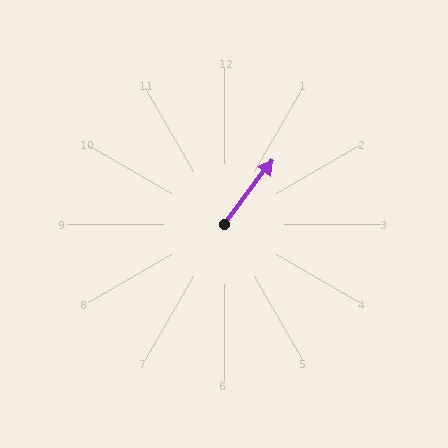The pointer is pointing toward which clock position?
Roughly 1 o'clock.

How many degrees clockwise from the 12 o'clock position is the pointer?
Approximately 37 degrees.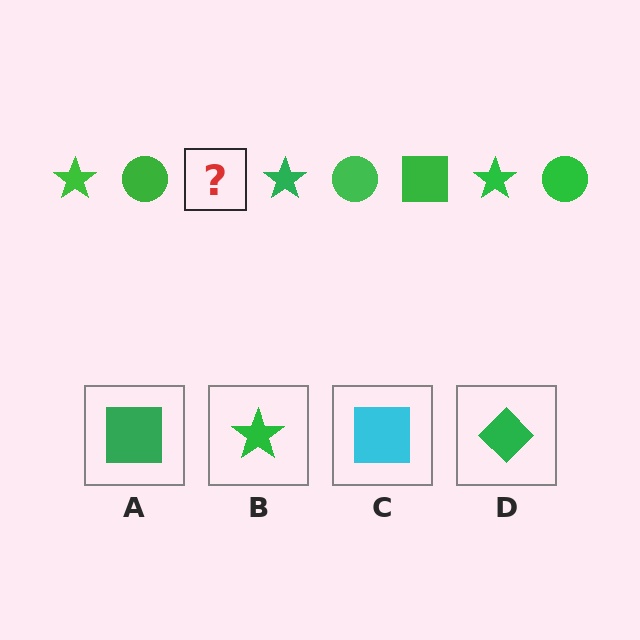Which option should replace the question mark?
Option A.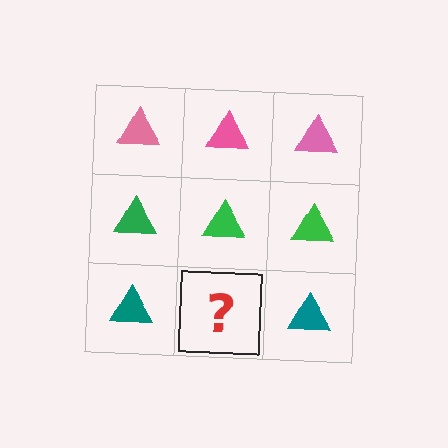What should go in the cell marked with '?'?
The missing cell should contain a teal triangle.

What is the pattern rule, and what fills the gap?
The rule is that each row has a consistent color. The gap should be filled with a teal triangle.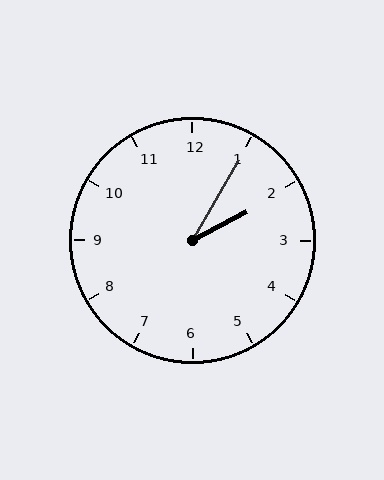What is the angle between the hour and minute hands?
Approximately 32 degrees.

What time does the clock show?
2:05.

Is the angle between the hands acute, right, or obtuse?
It is acute.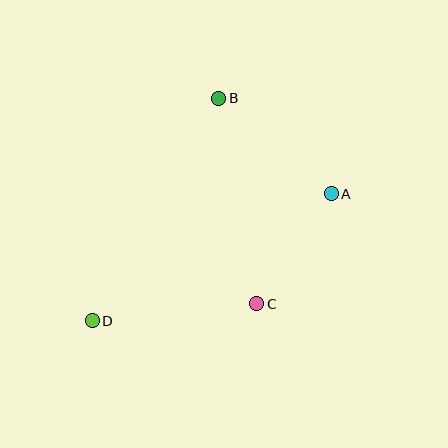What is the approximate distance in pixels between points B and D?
The distance between B and D is approximately 256 pixels.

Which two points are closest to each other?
Points A and C are closest to each other.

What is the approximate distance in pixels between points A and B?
The distance between A and B is approximately 147 pixels.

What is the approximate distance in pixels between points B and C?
The distance between B and C is approximately 209 pixels.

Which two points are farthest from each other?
Points A and D are farthest from each other.